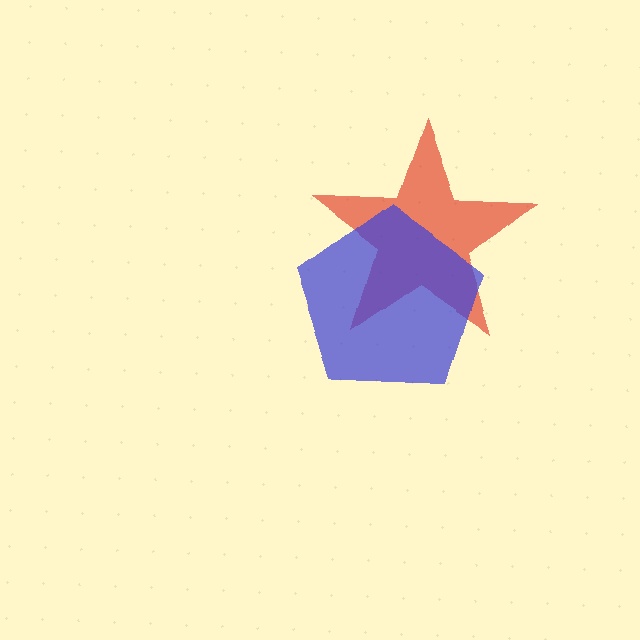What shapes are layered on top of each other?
The layered shapes are: a red star, a blue pentagon.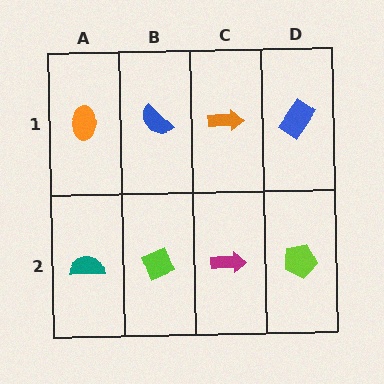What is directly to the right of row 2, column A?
A lime diamond.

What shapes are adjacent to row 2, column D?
A blue rectangle (row 1, column D), a magenta arrow (row 2, column C).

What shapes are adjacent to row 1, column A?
A teal semicircle (row 2, column A), a blue semicircle (row 1, column B).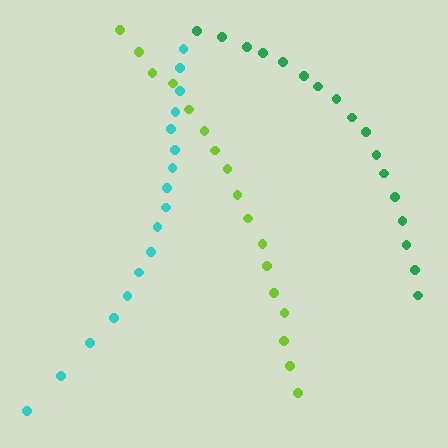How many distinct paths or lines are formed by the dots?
There are 3 distinct paths.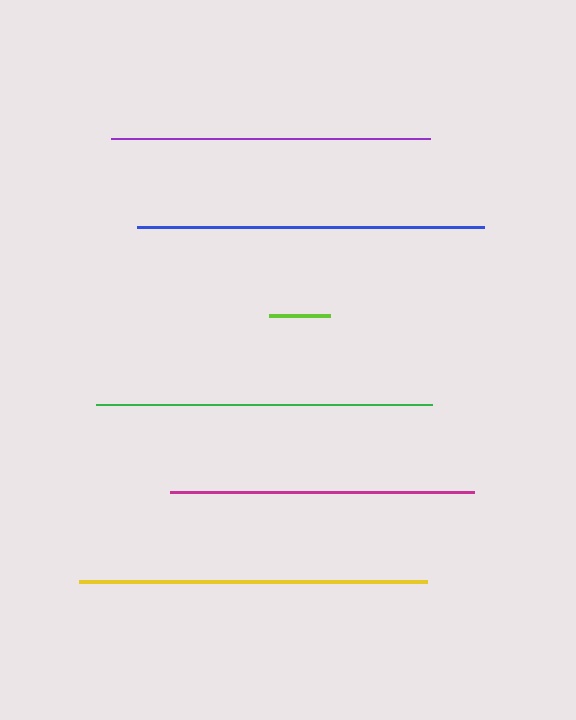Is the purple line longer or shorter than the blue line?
The blue line is longer than the purple line.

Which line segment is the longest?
The yellow line is the longest at approximately 348 pixels.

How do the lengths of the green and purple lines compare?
The green and purple lines are approximately the same length.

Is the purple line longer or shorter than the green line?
The green line is longer than the purple line.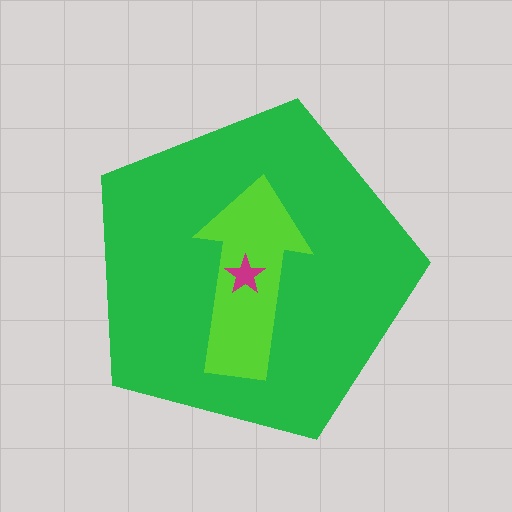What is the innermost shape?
The magenta star.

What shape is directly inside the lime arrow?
The magenta star.